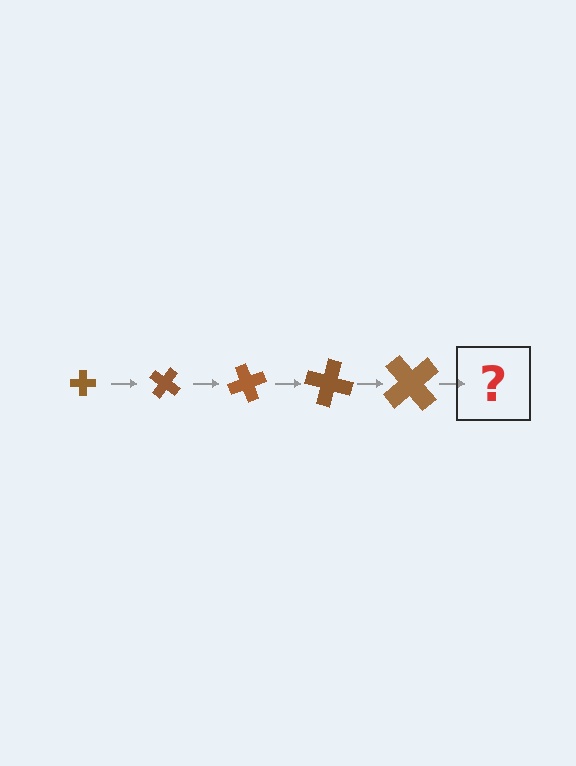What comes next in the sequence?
The next element should be a cross, larger than the previous one and rotated 175 degrees from the start.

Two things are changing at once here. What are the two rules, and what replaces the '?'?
The two rules are that the cross grows larger each step and it rotates 35 degrees each step. The '?' should be a cross, larger than the previous one and rotated 175 degrees from the start.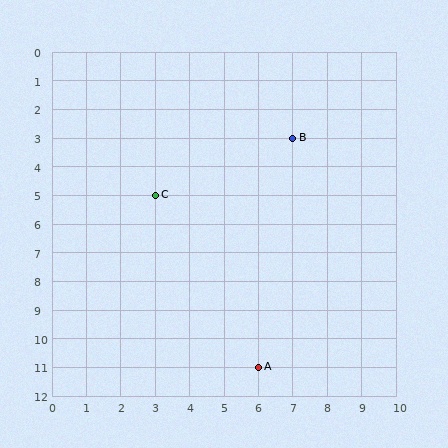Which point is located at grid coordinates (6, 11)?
Point A is at (6, 11).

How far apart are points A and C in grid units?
Points A and C are 3 columns and 6 rows apart (about 6.7 grid units diagonally).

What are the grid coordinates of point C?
Point C is at grid coordinates (3, 5).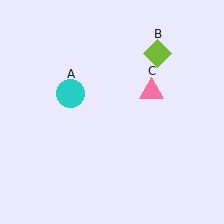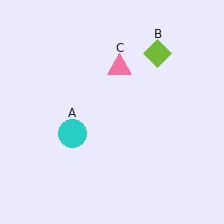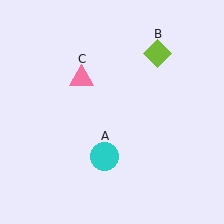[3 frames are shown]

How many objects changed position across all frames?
2 objects changed position: cyan circle (object A), pink triangle (object C).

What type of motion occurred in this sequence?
The cyan circle (object A), pink triangle (object C) rotated counterclockwise around the center of the scene.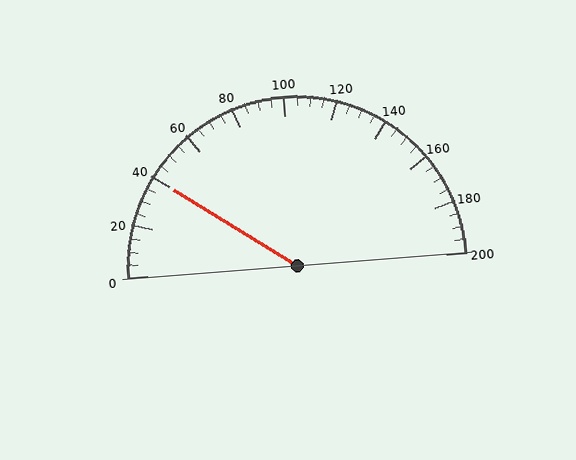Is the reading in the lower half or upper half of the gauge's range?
The reading is in the lower half of the range (0 to 200).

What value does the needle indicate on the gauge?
The needle indicates approximately 40.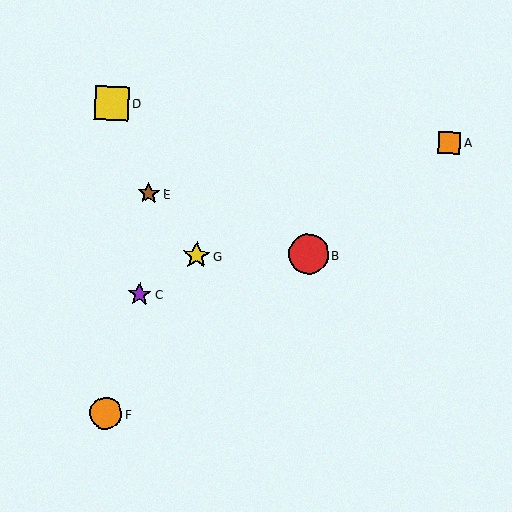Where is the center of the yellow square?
The center of the yellow square is at (112, 103).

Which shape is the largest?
The red circle (labeled B) is the largest.